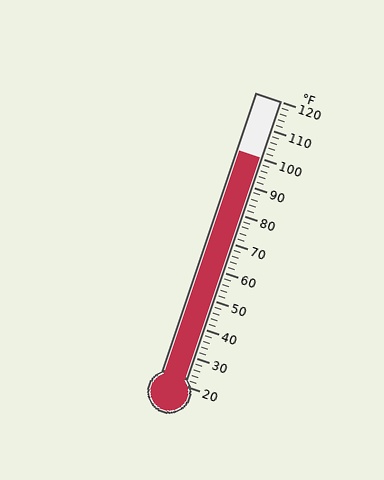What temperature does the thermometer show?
The thermometer shows approximately 100°F.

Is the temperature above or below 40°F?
The temperature is above 40°F.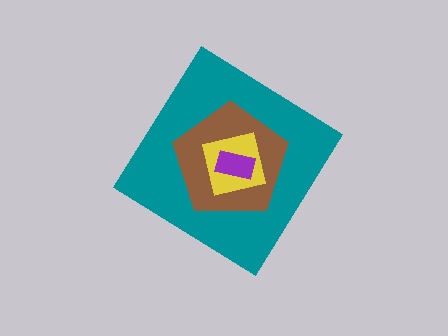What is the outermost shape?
The teal diamond.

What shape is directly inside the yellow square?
The purple rectangle.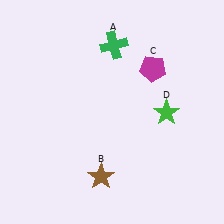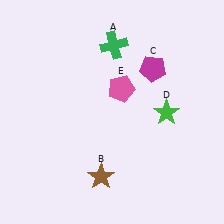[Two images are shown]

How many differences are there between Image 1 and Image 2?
There is 1 difference between the two images.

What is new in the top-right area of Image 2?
A pink pentagon (E) was added in the top-right area of Image 2.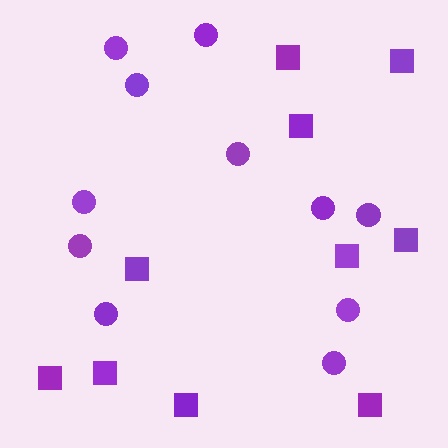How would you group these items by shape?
There are 2 groups: one group of circles (11) and one group of squares (10).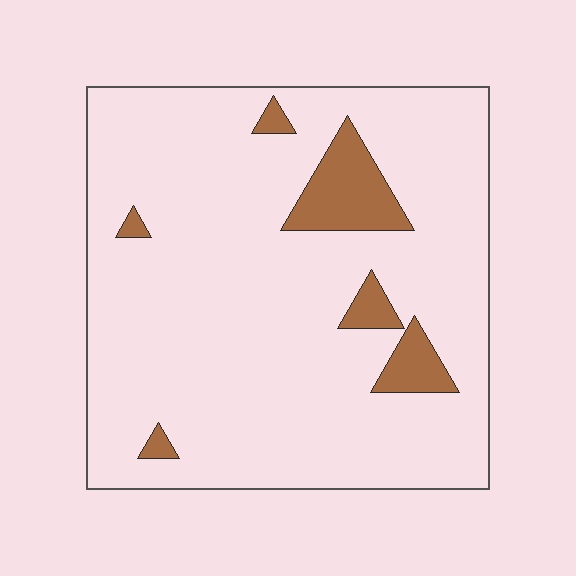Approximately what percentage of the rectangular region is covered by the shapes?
Approximately 10%.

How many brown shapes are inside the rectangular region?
6.